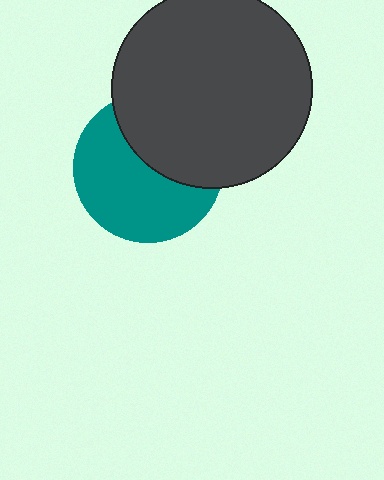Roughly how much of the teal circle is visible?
About half of it is visible (roughly 59%).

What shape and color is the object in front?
The object in front is a dark gray circle.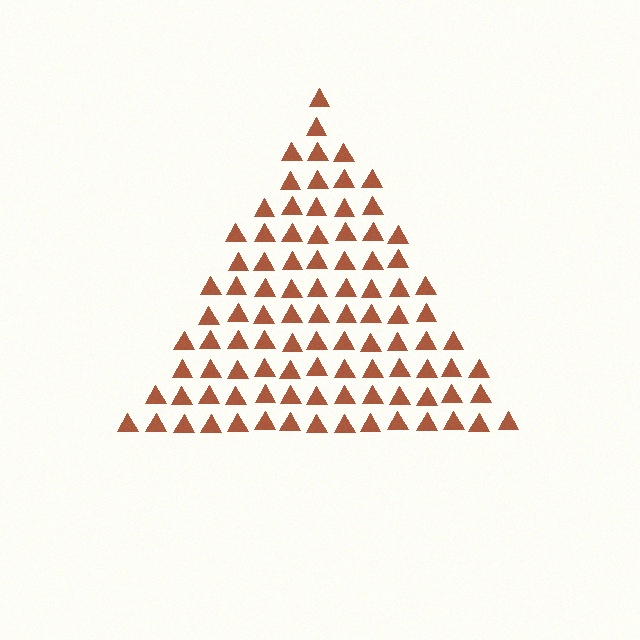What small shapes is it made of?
It is made of small triangles.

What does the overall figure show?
The overall figure shows a triangle.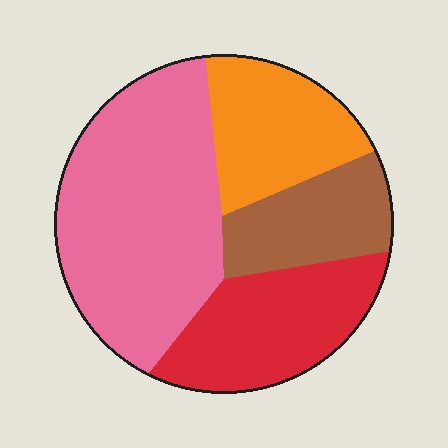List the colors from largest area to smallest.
From largest to smallest: pink, red, orange, brown.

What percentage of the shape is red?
Red covers about 25% of the shape.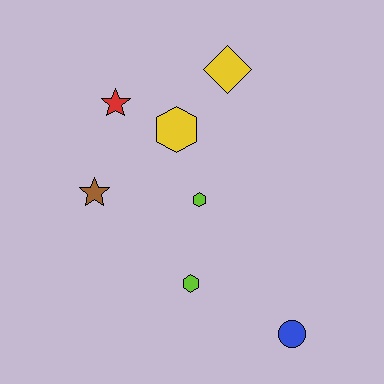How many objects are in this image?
There are 7 objects.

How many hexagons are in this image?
There are 3 hexagons.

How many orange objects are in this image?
There are no orange objects.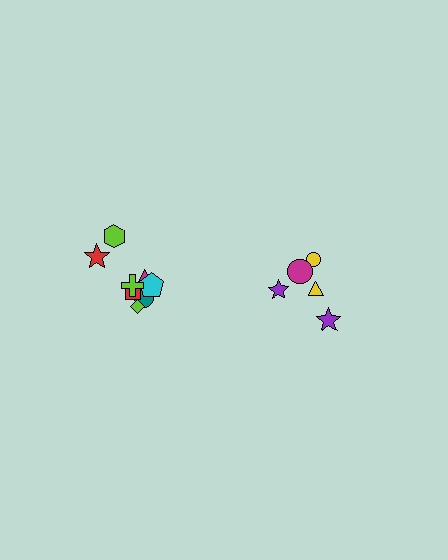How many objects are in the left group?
There are 8 objects.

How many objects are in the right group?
There are 5 objects.